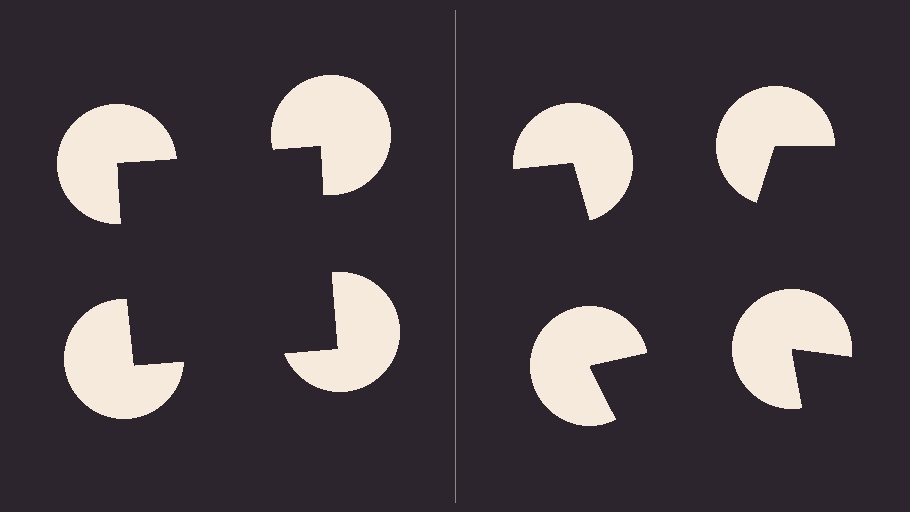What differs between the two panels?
The pac-man discs are positioned identically on both sides; only the wedge orientations differ. On the left they align to a square; on the right they are misaligned.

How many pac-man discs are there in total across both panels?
8 — 4 on each side.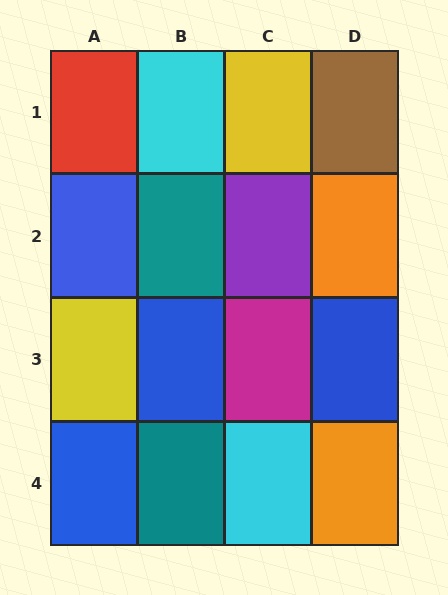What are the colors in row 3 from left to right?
Yellow, blue, magenta, blue.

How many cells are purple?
1 cell is purple.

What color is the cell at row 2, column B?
Teal.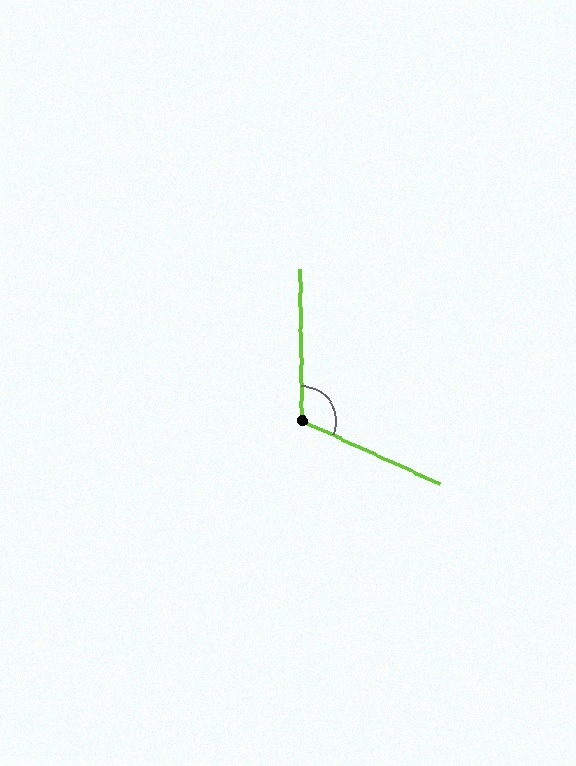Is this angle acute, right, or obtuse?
It is obtuse.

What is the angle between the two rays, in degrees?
Approximately 115 degrees.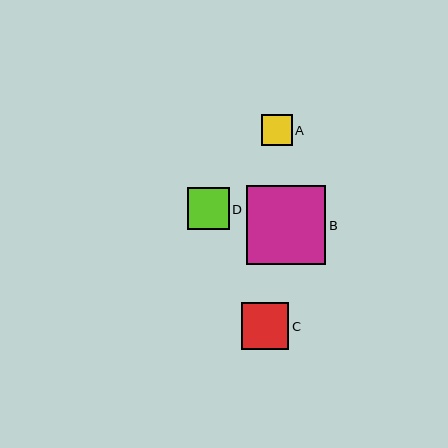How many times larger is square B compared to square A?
Square B is approximately 2.6 times the size of square A.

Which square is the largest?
Square B is the largest with a size of approximately 79 pixels.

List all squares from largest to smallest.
From largest to smallest: B, C, D, A.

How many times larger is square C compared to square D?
Square C is approximately 1.1 times the size of square D.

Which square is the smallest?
Square A is the smallest with a size of approximately 31 pixels.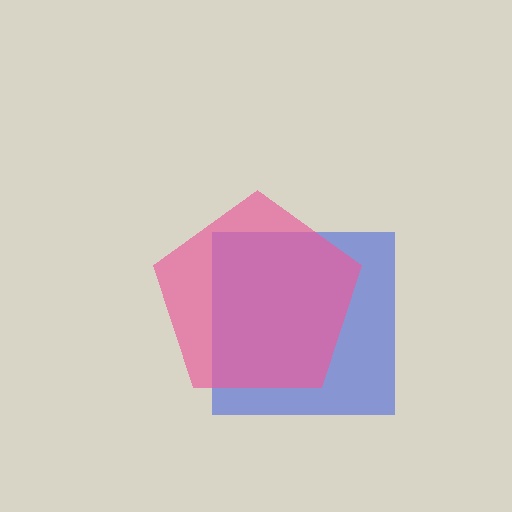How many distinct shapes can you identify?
There are 2 distinct shapes: a blue square, a pink pentagon.